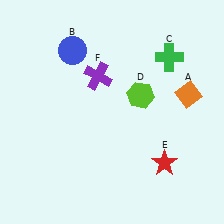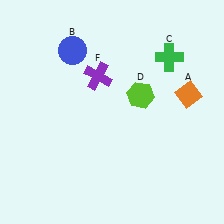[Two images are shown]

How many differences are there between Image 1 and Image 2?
There is 1 difference between the two images.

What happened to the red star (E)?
The red star (E) was removed in Image 2. It was in the bottom-right area of Image 1.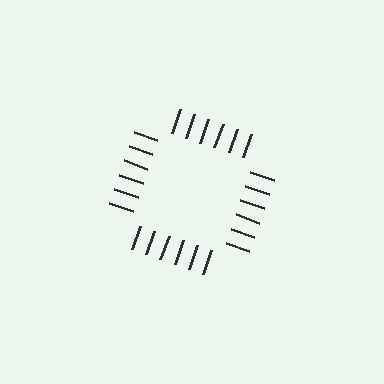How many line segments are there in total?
24 — 6 along each of the 4 edges.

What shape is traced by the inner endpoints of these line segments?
An illusory square — the line segments terminate on its edges but no continuous stroke is drawn.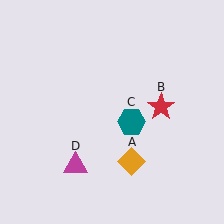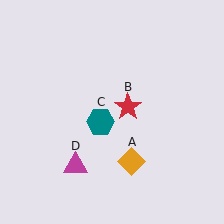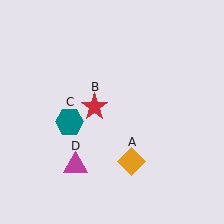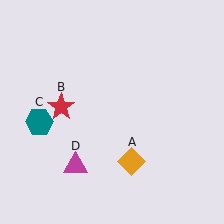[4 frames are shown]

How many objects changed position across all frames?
2 objects changed position: red star (object B), teal hexagon (object C).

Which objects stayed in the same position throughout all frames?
Orange diamond (object A) and magenta triangle (object D) remained stationary.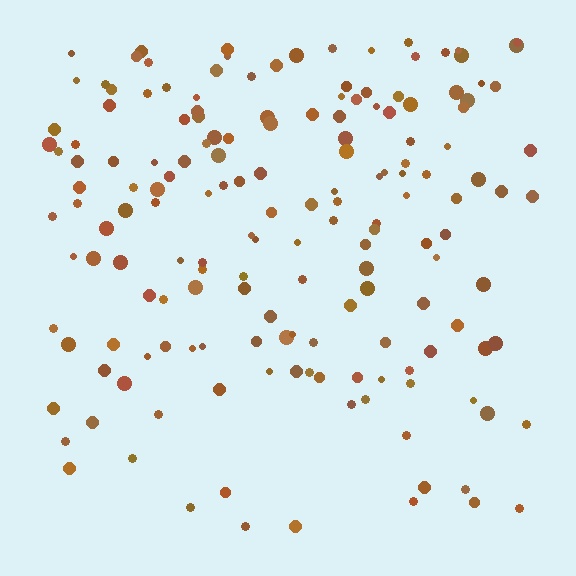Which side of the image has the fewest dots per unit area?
The bottom.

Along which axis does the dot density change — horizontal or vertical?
Vertical.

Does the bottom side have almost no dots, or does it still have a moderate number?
Still a moderate number, just noticeably fewer than the top.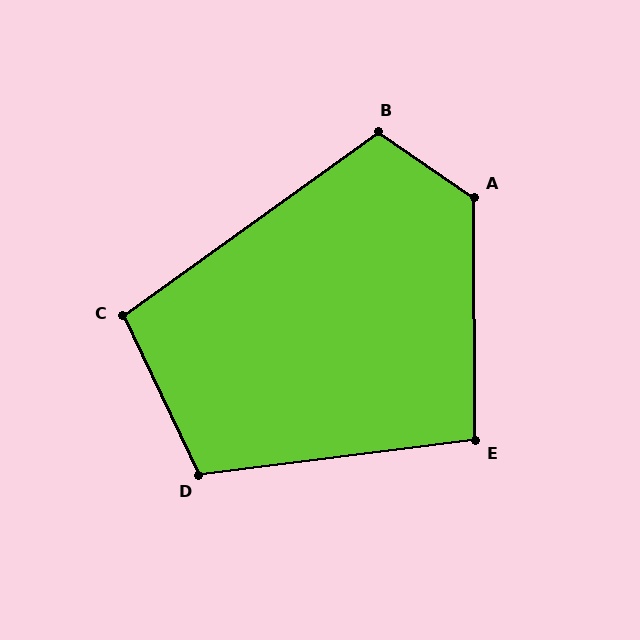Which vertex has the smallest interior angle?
E, at approximately 97 degrees.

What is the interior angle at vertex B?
Approximately 110 degrees (obtuse).